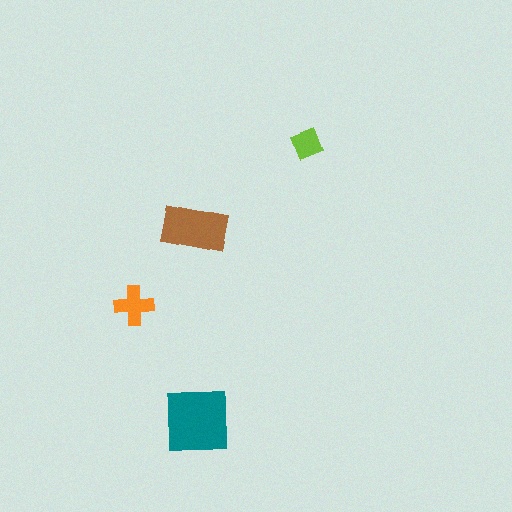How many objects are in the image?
There are 4 objects in the image.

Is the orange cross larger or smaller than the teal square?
Smaller.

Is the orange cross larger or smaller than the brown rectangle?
Smaller.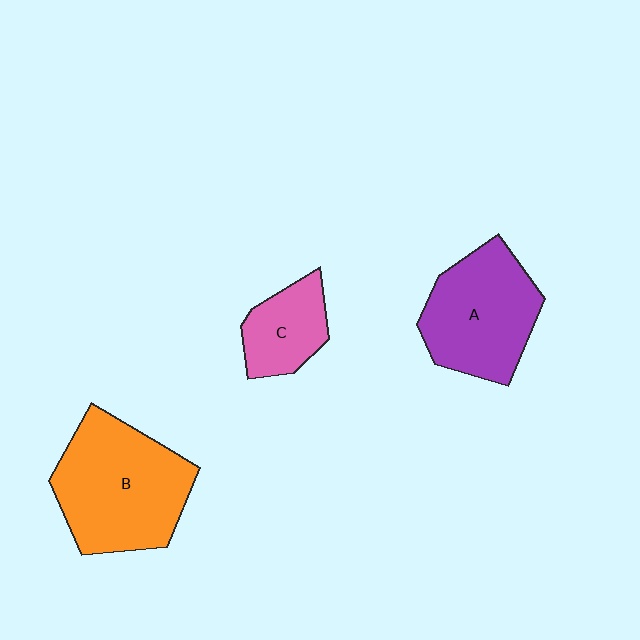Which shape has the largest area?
Shape B (orange).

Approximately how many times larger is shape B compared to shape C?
Approximately 2.3 times.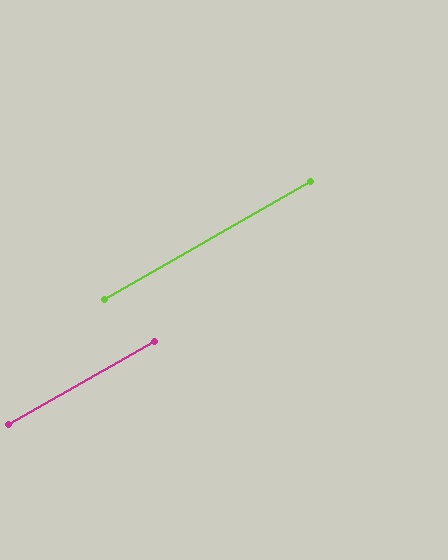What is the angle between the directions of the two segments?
Approximately 0 degrees.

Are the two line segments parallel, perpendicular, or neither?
Parallel — their directions differ by only 0.3°.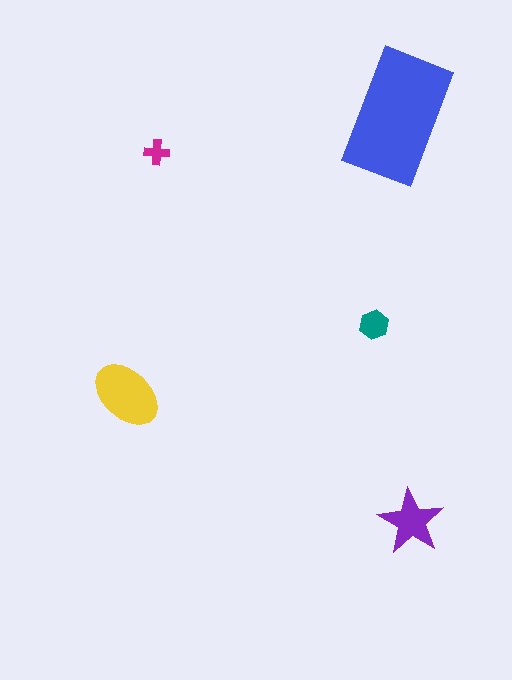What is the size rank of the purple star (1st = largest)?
3rd.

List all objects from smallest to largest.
The magenta cross, the teal hexagon, the purple star, the yellow ellipse, the blue rectangle.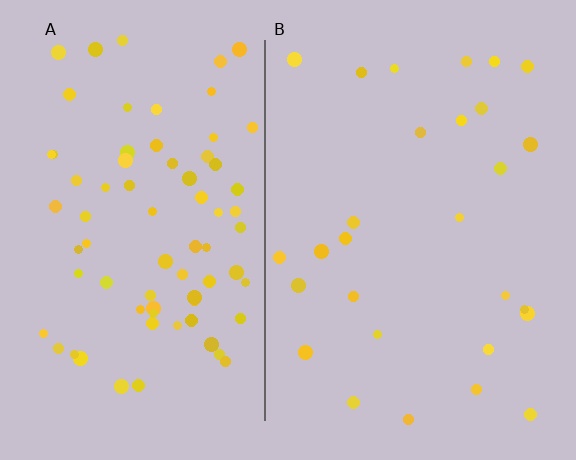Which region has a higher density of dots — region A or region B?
A (the left).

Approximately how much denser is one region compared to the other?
Approximately 2.7× — region A over region B.